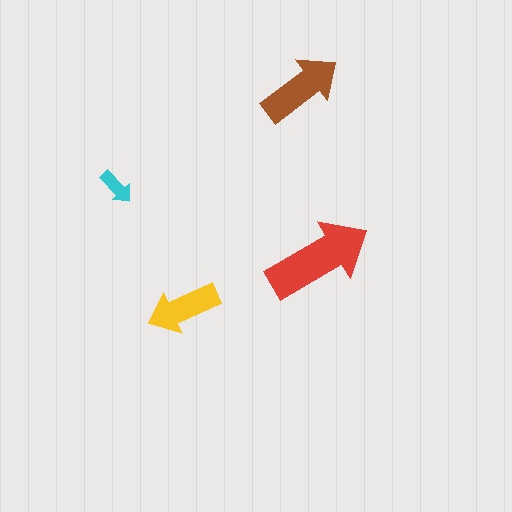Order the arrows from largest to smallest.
the red one, the brown one, the yellow one, the cyan one.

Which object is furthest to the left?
The cyan arrow is leftmost.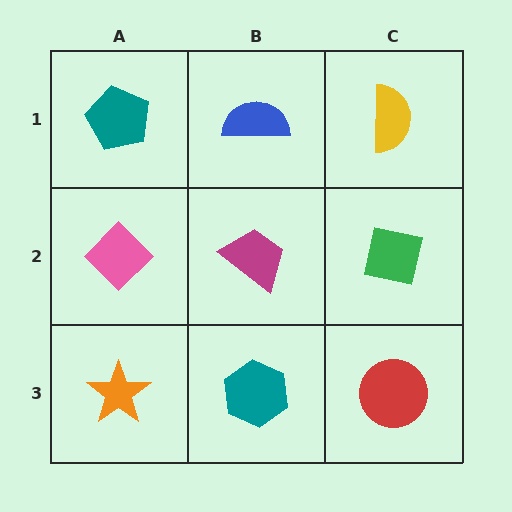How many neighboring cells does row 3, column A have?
2.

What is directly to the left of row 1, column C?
A blue semicircle.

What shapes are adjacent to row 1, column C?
A green square (row 2, column C), a blue semicircle (row 1, column B).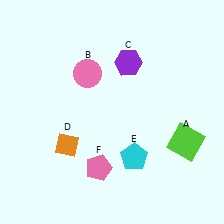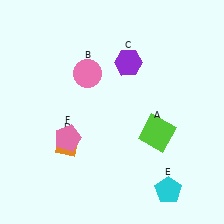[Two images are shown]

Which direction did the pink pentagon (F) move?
The pink pentagon (F) moved left.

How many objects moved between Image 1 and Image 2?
3 objects moved between the two images.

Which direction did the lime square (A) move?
The lime square (A) moved left.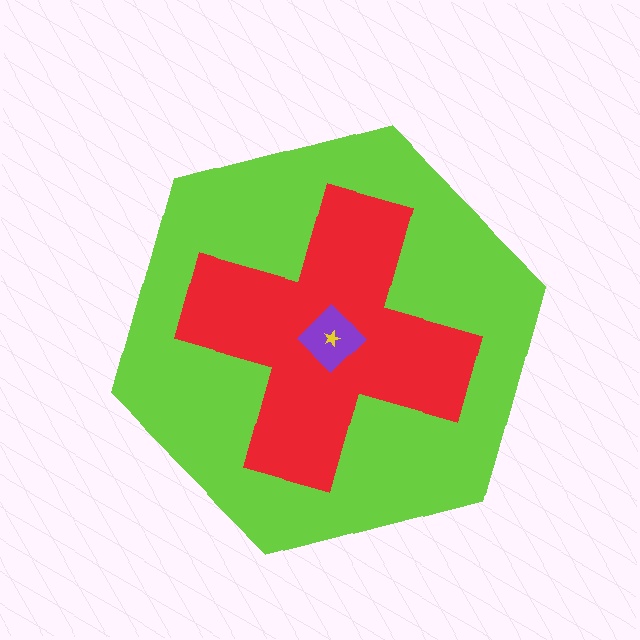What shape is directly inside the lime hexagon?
The red cross.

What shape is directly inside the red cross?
The purple diamond.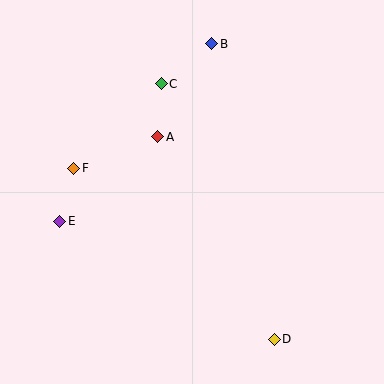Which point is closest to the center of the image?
Point A at (158, 137) is closest to the center.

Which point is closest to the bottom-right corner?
Point D is closest to the bottom-right corner.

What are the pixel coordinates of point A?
Point A is at (158, 137).